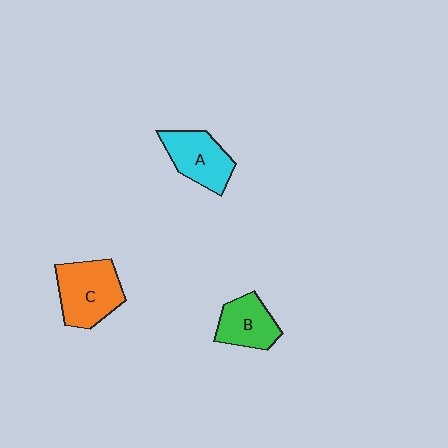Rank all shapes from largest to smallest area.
From largest to smallest: C (orange), A (cyan), B (green).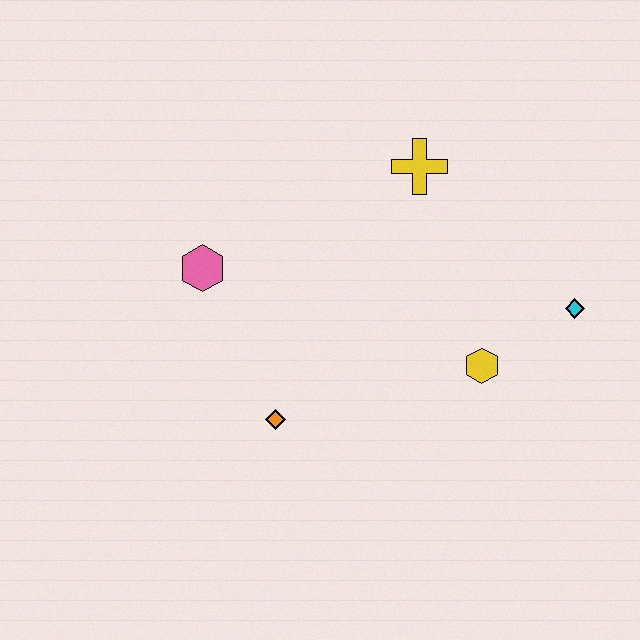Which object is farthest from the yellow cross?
The orange diamond is farthest from the yellow cross.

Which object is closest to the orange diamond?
The pink hexagon is closest to the orange diamond.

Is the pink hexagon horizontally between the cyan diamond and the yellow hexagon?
No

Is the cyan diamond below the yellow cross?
Yes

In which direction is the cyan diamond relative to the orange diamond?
The cyan diamond is to the right of the orange diamond.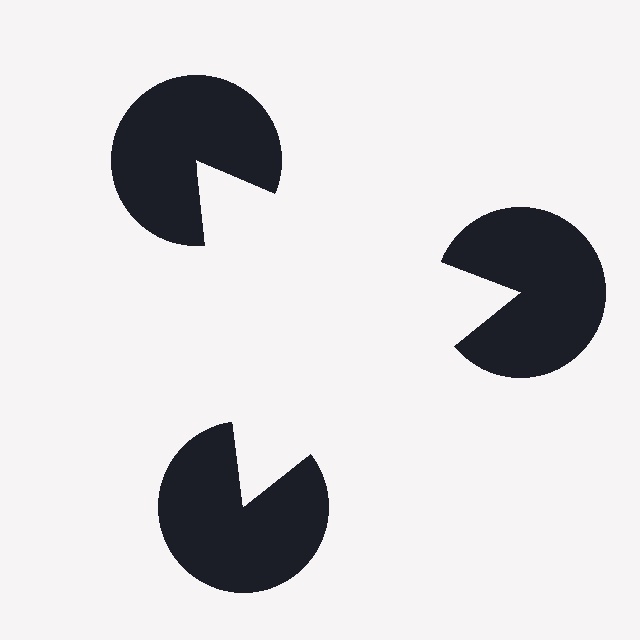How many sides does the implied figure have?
3 sides.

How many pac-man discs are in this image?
There are 3 — one at each vertex of the illusory triangle.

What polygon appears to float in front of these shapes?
An illusory triangle — its edges are inferred from the aligned wedge cuts in the pac-man discs, not physically drawn.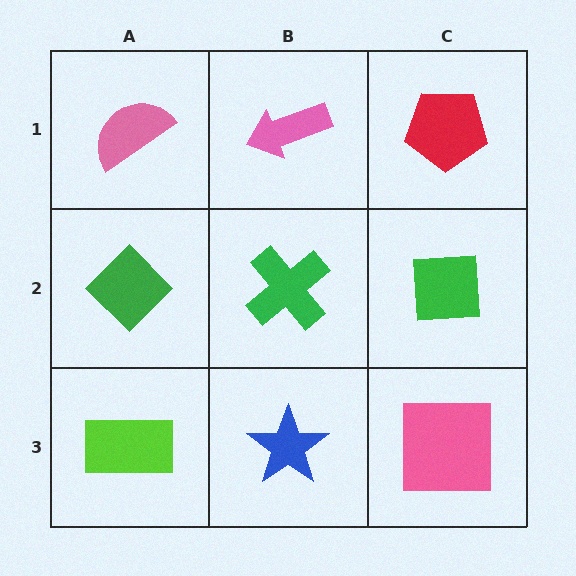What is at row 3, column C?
A pink square.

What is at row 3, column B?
A blue star.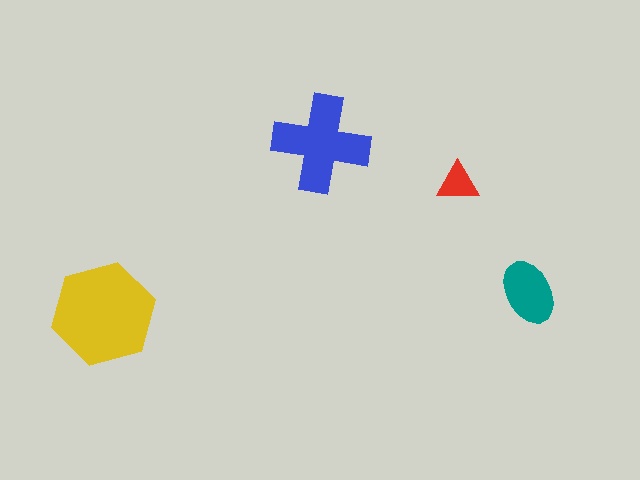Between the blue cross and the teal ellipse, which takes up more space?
The blue cross.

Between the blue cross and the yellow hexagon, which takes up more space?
The yellow hexagon.